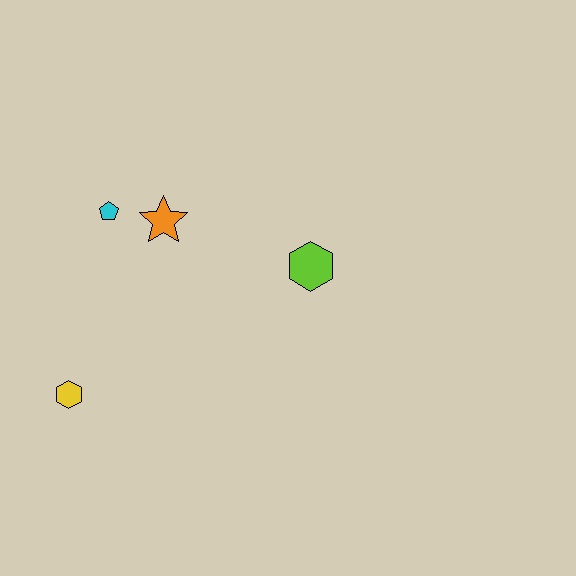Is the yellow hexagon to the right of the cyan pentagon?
No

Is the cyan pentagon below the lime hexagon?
No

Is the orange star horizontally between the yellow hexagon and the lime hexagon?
Yes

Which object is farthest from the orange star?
The yellow hexagon is farthest from the orange star.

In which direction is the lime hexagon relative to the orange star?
The lime hexagon is to the right of the orange star.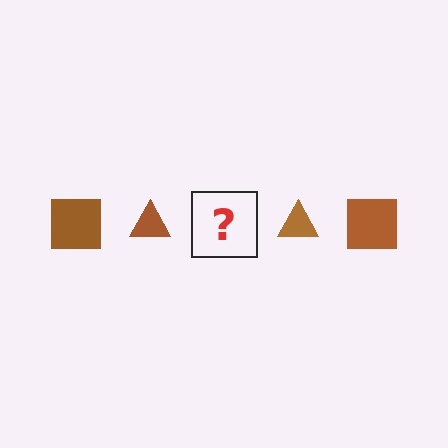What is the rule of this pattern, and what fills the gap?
The rule is that the pattern cycles through square, triangle shapes in brown. The gap should be filled with a brown square.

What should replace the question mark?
The question mark should be replaced with a brown square.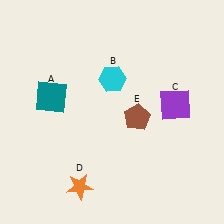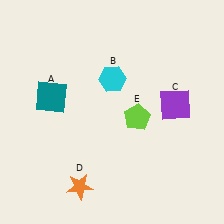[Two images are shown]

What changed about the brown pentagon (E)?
In Image 1, E is brown. In Image 2, it changed to lime.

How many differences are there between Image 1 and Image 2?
There is 1 difference between the two images.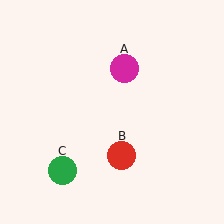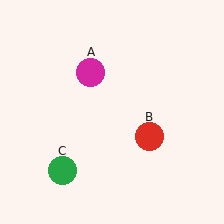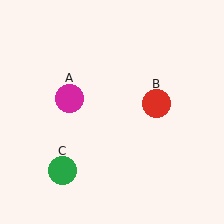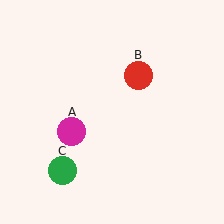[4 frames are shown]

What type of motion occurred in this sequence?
The magenta circle (object A), red circle (object B) rotated counterclockwise around the center of the scene.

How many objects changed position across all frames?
2 objects changed position: magenta circle (object A), red circle (object B).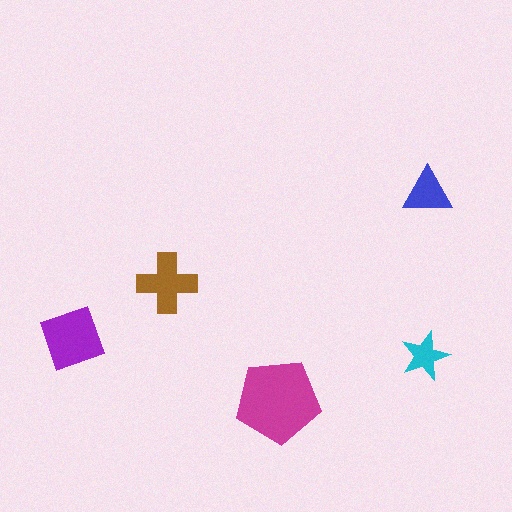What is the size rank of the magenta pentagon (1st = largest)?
1st.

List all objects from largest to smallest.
The magenta pentagon, the purple diamond, the brown cross, the blue triangle, the cyan star.